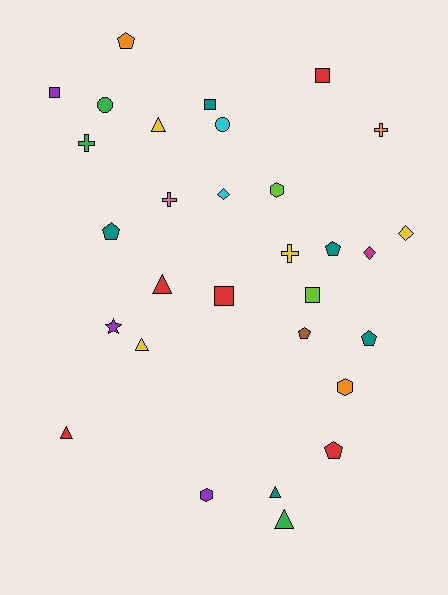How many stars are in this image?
There is 1 star.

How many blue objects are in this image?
There are no blue objects.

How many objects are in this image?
There are 30 objects.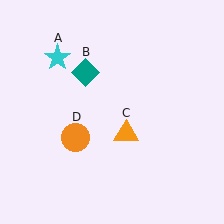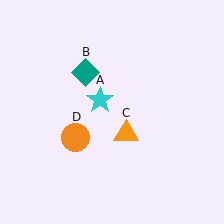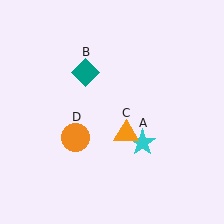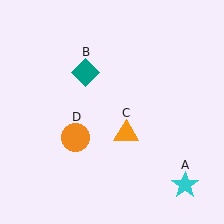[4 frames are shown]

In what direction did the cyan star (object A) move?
The cyan star (object A) moved down and to the right.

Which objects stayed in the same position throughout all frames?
Teal diamond (object B) and orange triangle (object C) and orange circle (object D) remained stationary.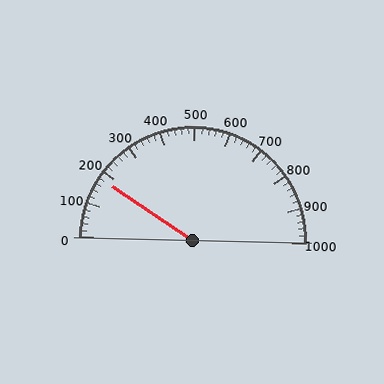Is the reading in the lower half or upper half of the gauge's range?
The reading is in the lower half of the range (0 to 1000).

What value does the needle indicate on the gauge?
The needle indicates approximately 180.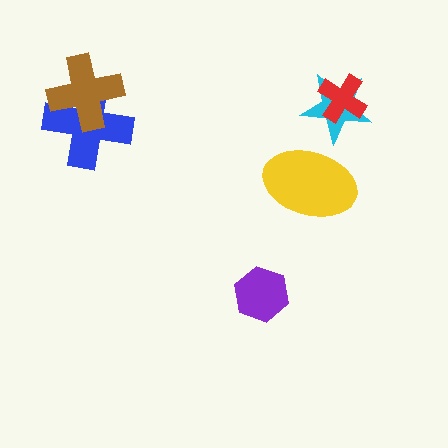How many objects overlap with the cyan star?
1 object overlaps with the cyan star.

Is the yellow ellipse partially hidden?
No, no other shape covers it.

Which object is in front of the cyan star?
The red cross is in front of the cyan star.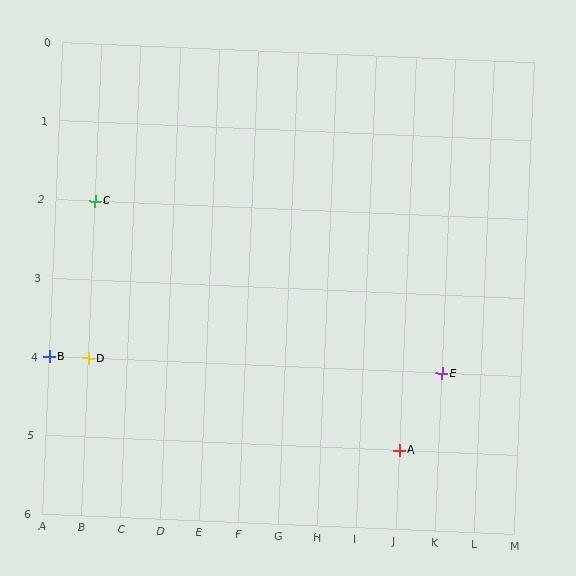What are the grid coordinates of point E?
Point E is at grid coordinates (K, 4).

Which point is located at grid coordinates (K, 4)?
Point E is at (K, 4).